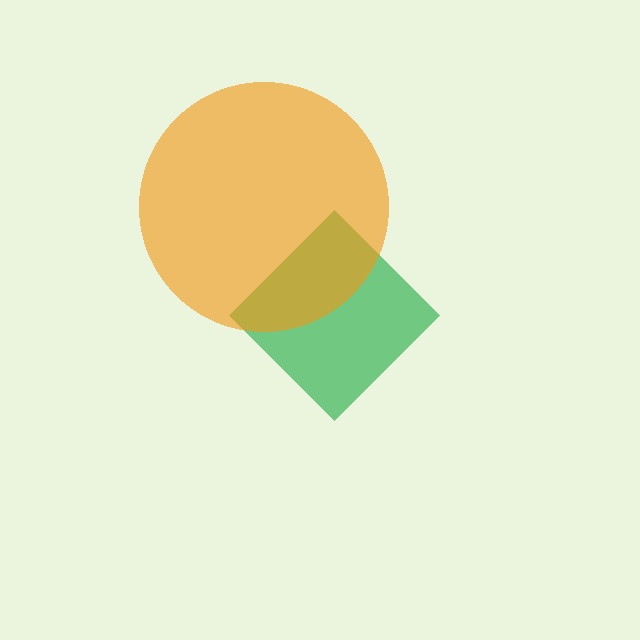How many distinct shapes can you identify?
There are 2 distinct shapes: a green diamond, an orange circle.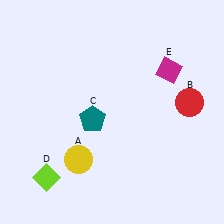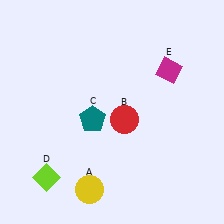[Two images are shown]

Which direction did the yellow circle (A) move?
The yellow circle (A) moved down.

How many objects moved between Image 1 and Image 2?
2 objects moved between the two images.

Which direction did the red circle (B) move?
The red circle (B) moved left.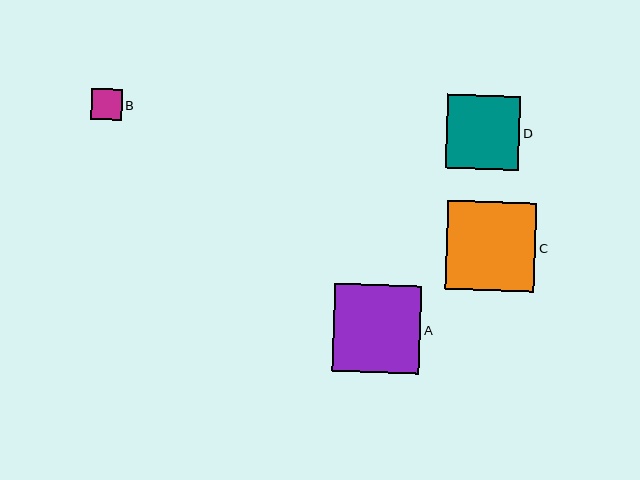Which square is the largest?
Square C is the largest with a size of approximately 89 pixels.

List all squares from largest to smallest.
From largest to smallest: C, A, D, B.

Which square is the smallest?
Square B is the smallest with a size of approximately 31 pixels.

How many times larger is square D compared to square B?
Square D is approximately 2.4 times the size of square B.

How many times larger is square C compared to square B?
Square C is approximately 2.8 times the size of square B.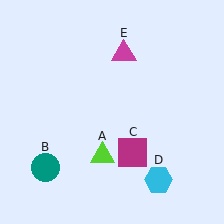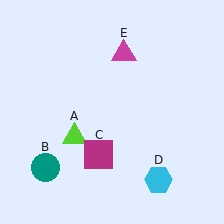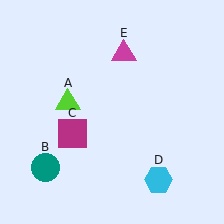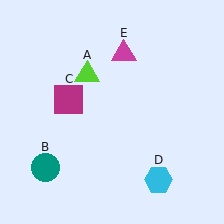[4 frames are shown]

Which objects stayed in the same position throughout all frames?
Teal circle (object B) and cyan hexagon (object D) and magenta triangle (object E) remained stationary.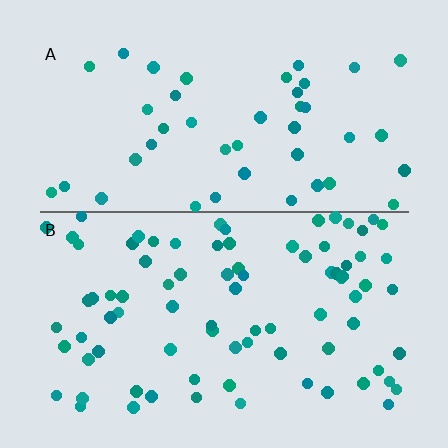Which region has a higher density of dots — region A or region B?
B (the bottom).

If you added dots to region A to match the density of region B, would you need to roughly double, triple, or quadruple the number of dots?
Approximately double.